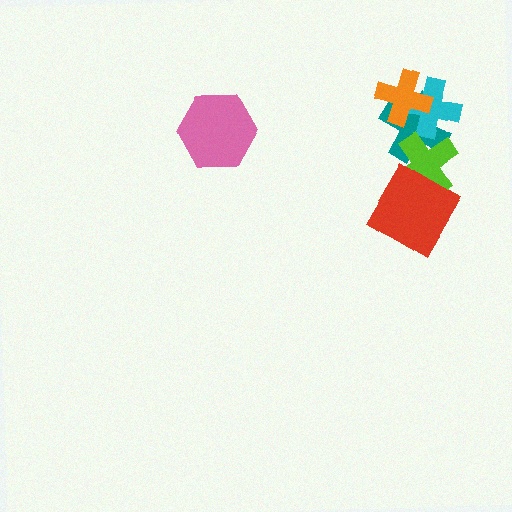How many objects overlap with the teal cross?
3 objects overlap with the teal cross.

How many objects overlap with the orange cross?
2 objects overlap with the orange cross.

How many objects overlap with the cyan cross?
3 objects overlap with the cyan cross.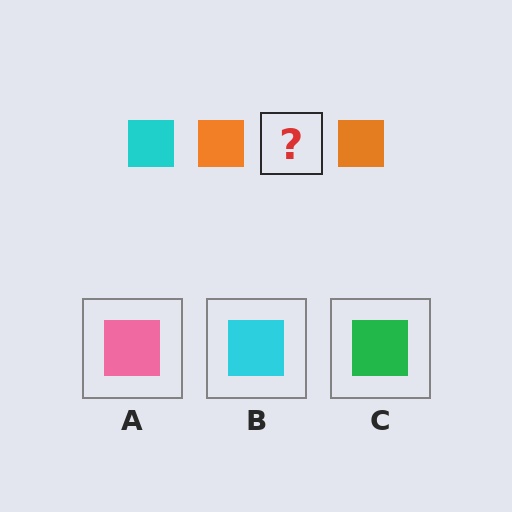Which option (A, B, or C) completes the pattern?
B.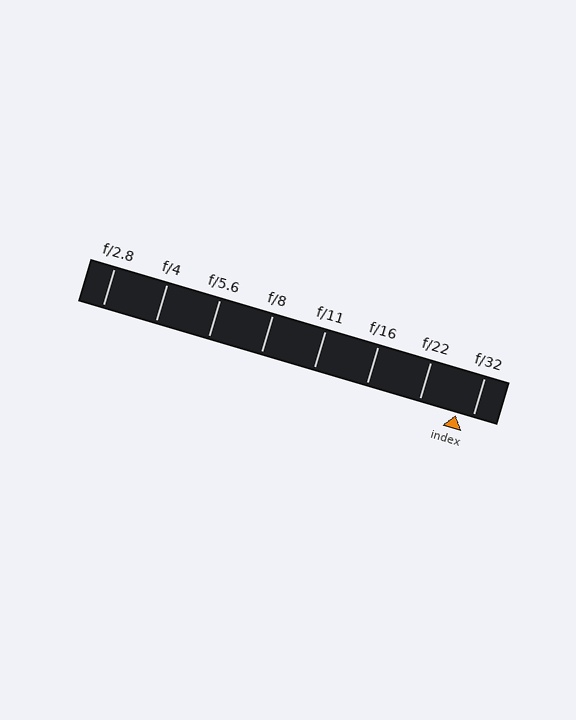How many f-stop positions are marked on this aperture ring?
There are 8 f-stop positions marked.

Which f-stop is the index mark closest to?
The index mark is closest to f/32.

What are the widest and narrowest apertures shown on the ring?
The widest aperture shown is f/2.8 and the narrowest is f/32.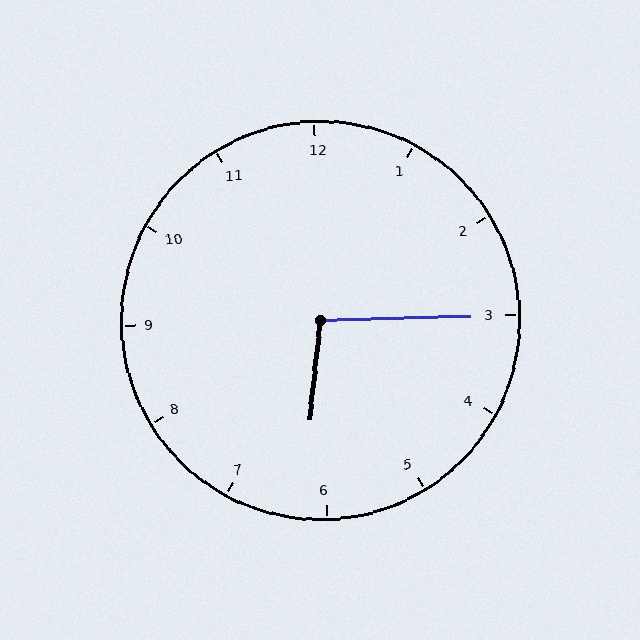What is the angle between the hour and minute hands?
Approximately 98 degrees.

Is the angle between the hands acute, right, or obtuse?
It is obtuse.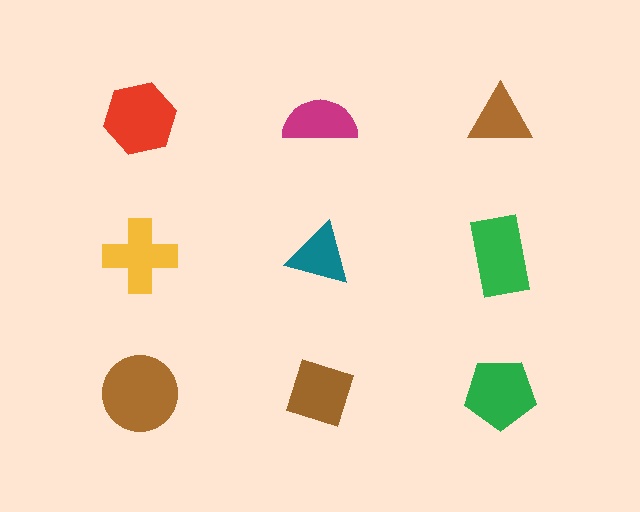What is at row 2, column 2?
A teal triangle.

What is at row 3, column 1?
A brown circle.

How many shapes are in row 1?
3 shapes.